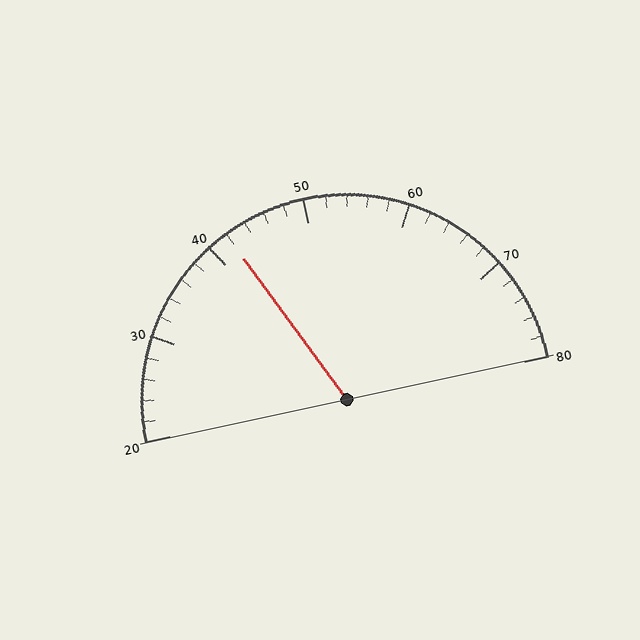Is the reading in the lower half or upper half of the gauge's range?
The reading is in the lower half of the range (20 to 80).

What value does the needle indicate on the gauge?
The needle indicates approximately 42.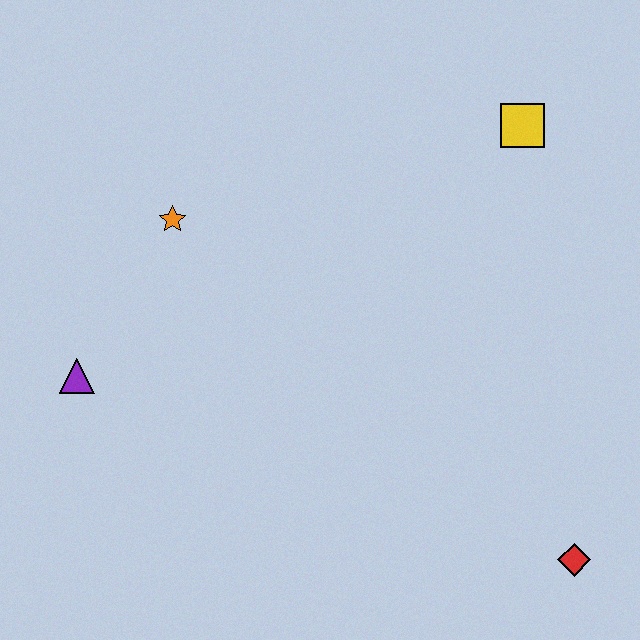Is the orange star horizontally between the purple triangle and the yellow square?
Yes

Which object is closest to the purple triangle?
The orange star is closest to the purple triangle.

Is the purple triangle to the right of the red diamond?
No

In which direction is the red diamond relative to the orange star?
The red diamond is to the right of the orange star.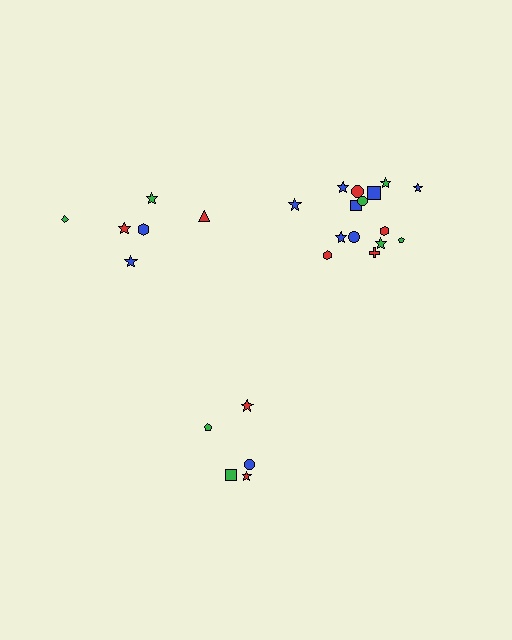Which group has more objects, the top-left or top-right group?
The top-right group.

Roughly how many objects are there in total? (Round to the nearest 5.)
Roughly 25 objects in total.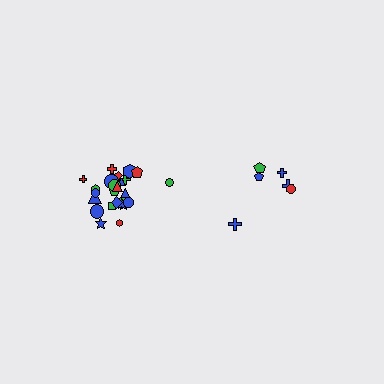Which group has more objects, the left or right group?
The left group.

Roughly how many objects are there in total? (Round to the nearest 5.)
Roughly 30 objects in total.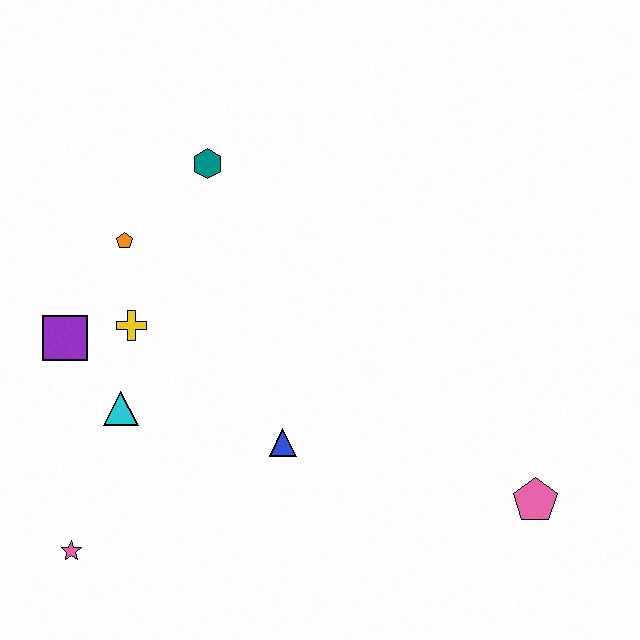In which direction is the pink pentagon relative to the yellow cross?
The pink pentagon is to the right of the yellow cross.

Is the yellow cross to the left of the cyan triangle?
No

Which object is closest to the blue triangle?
The cyan triangle is closest to the blue triangle.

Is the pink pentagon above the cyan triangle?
No